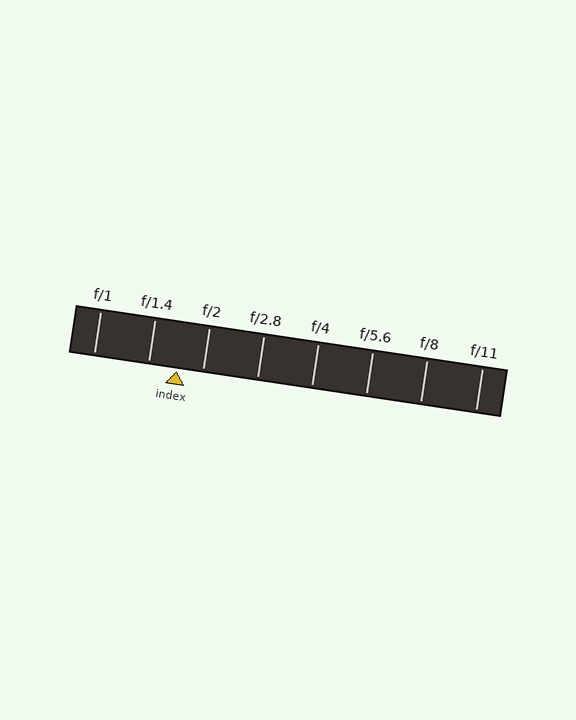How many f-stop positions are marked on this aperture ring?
There are 8 f-stop positions marked.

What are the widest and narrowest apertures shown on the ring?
The widest aperture shown is f/1 and the narrowest is f/11.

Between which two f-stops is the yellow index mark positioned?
The index mark is between f/1.4 and f/2.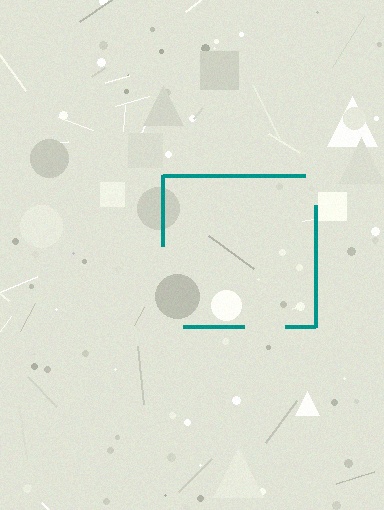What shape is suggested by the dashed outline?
The dashed outline suggests a square.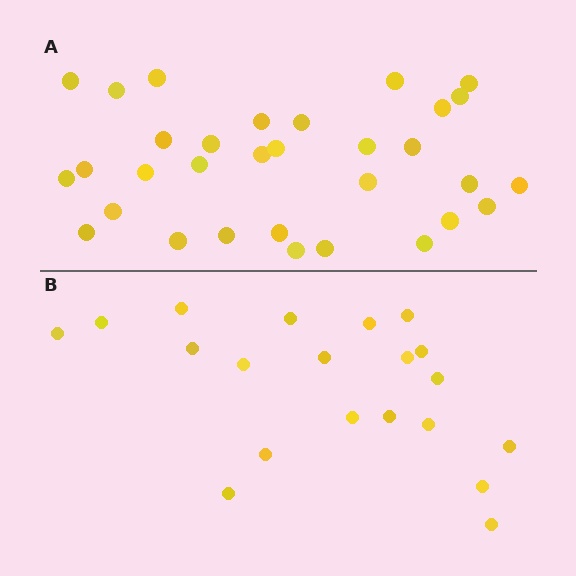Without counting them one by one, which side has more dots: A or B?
Region A (the top region) has more dots.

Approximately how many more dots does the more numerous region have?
Region A has roughly 12 or so more dots than region B.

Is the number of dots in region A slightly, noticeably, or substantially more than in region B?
Region A has substantially more. The ratio is roughly 1.6 to 1.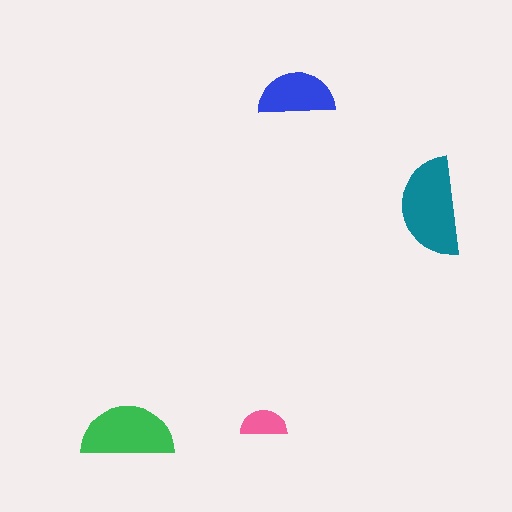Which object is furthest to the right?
The teal semicircle is rightmost.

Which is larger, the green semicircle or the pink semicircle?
The green one.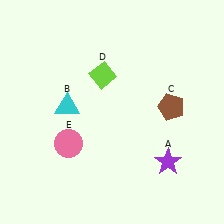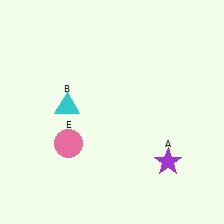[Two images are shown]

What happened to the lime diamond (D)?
The lime diamond (D) was removed in Image 2. It was in the top-left area of Image 1.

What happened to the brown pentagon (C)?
The brown pentagon (C) was removed in Image 2. It was in the top-right area of Image 1.